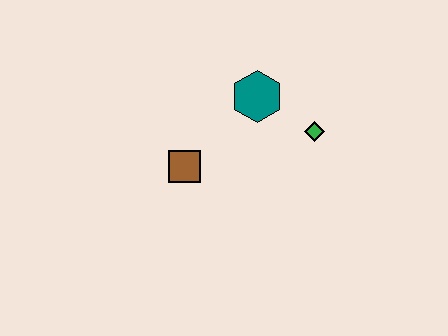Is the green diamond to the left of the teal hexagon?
No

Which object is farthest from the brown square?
The green diamond is farthest from the brown square.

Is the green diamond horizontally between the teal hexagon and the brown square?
No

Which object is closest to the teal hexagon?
The green diamond is closest to the teal hexagon.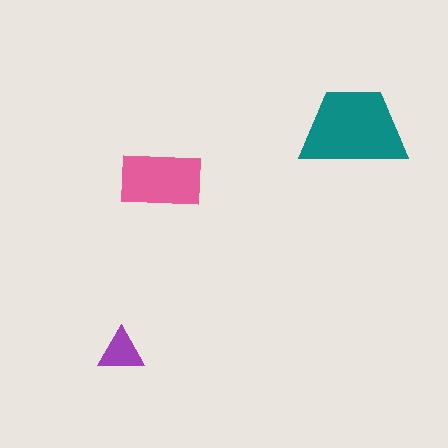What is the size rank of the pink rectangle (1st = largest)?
2nd.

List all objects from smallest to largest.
The purple triangle, the pink rectangle, the teal trapezoid.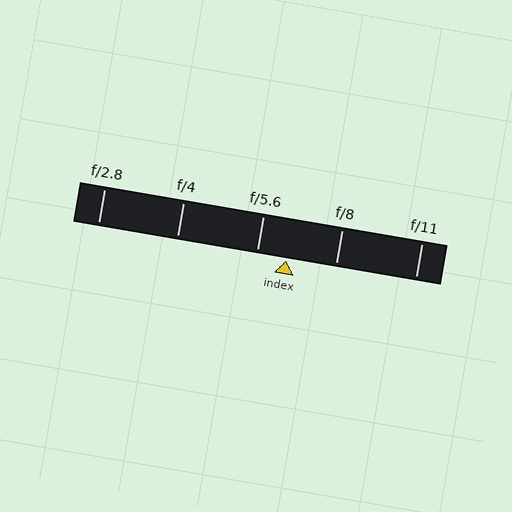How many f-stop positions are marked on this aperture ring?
There are 5 f-stop positions marked.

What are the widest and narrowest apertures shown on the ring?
The widest aperture shown is f/2.8 and the narrowest is f/11.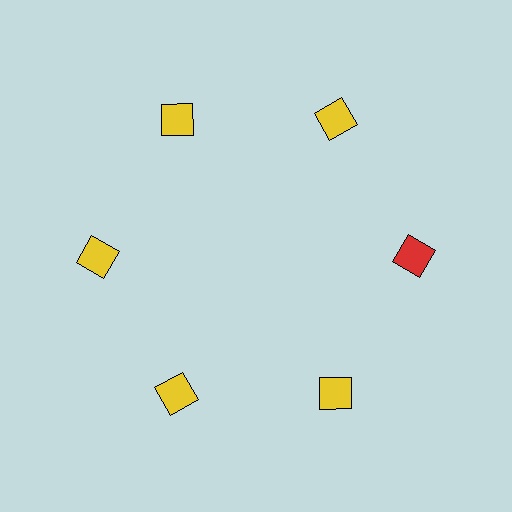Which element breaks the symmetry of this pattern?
The red square at roughly the 3 o'clock position breaks the symmetry. All other shapes are yellow squares.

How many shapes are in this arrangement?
There are 6 shapes arranged in a ring pattern.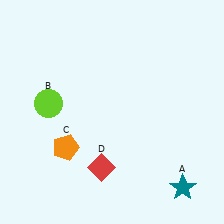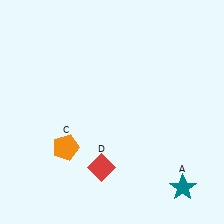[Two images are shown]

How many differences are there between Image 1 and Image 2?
There is 1 difference between the two images.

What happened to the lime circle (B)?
The lime circle (B) was removed in Image 2. It was in the top-left area of Image 1.